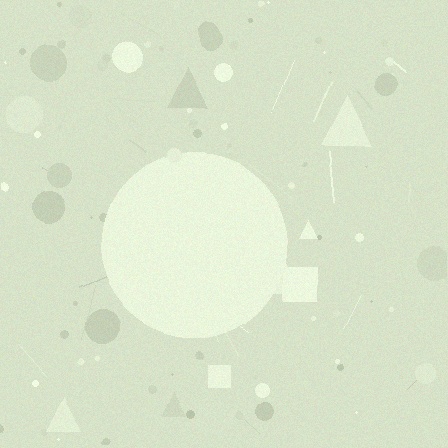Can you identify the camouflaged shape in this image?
The camouflaged shape is a circle.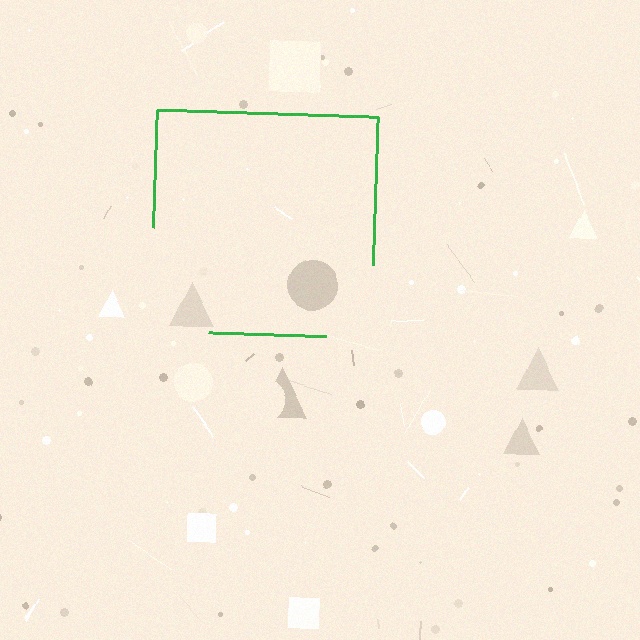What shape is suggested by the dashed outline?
The dashed outline suggests a square.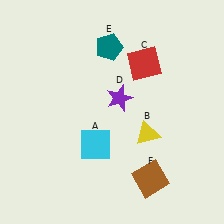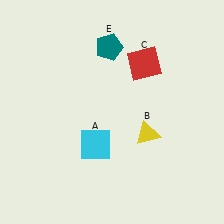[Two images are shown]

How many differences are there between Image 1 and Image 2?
There are 2 differences between the two images.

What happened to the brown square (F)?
The brown square (F) was removed in Image 2. It was in the bottom-right area of Image 1.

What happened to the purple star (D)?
The purple star (D) was removed in Image 2. It was in the top-right area of Image 1.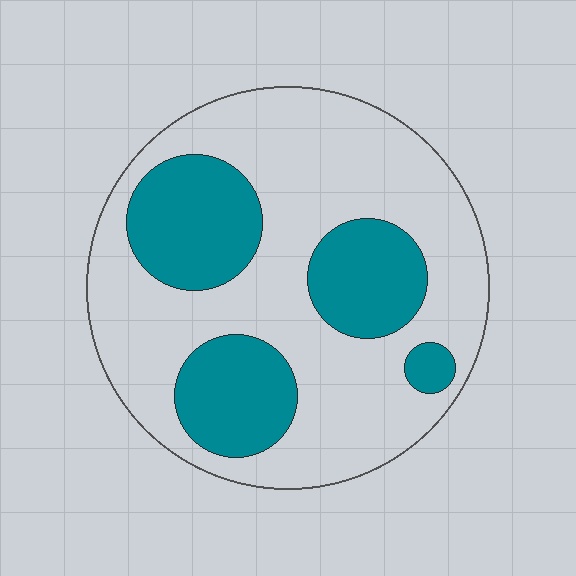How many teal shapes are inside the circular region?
4.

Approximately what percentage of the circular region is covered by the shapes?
Approximately 30%.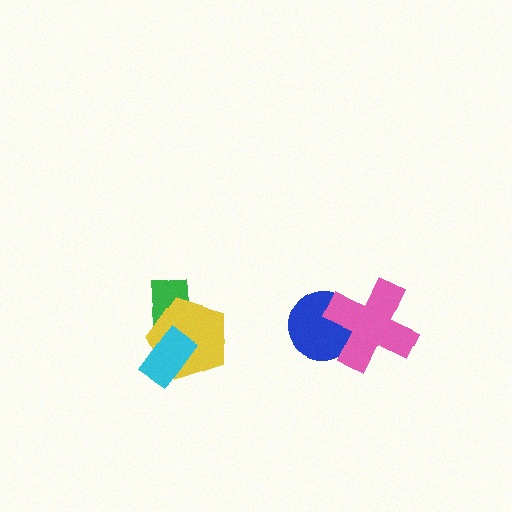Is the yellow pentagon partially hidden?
Yes, it is partially covered by another shape.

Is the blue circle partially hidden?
Yes, it is partially covered by another shape.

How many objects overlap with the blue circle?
1 object overlaps with the blue circle.